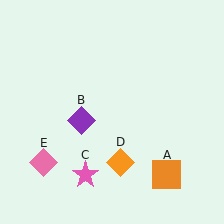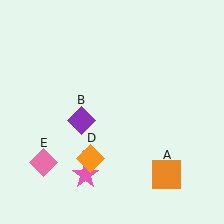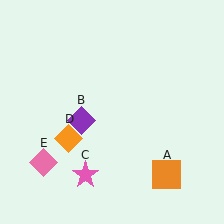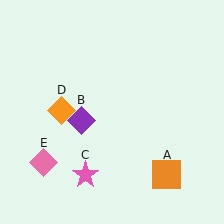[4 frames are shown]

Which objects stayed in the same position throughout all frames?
Orange square (object A) and purple diamond (object B) and pink star (object C) and pink diamond (object E) remained stationary.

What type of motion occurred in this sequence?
The orange diamond (object D) rotated clockwise around the center of the scene.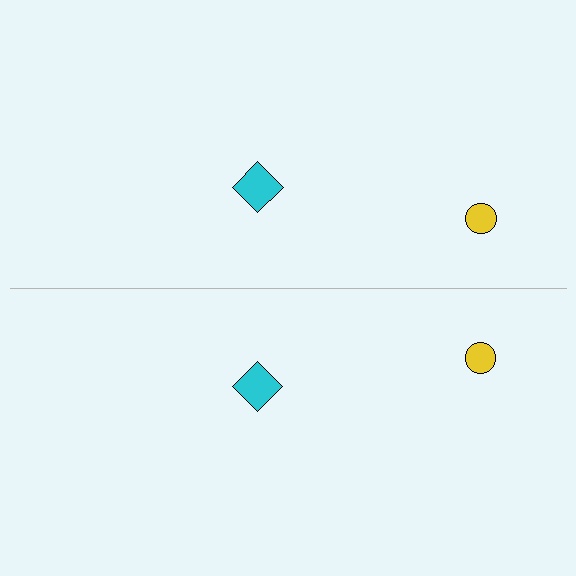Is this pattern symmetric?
Yes, this pattern has bilateral (reflection) symmetry.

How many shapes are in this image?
There are 4 shapes in this image.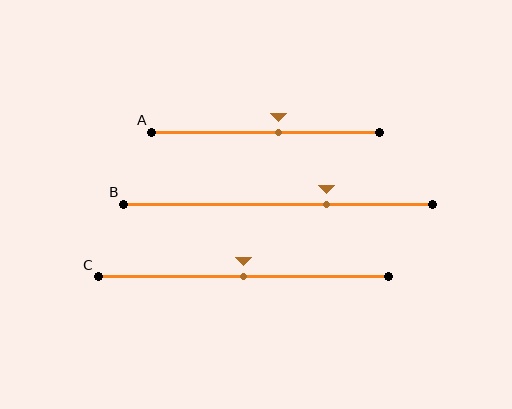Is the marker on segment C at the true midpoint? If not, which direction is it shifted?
Yes, the marker on segment C is at the true midpoint.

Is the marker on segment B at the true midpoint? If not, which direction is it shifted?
No, the marker on segment B is shifted to the right by about 16% of the segment length.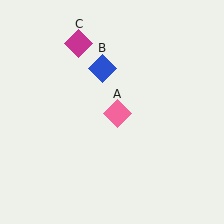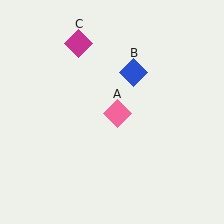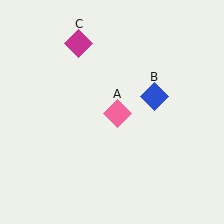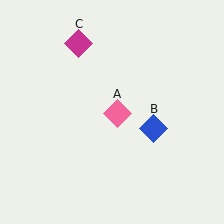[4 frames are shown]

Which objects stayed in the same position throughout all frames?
Pink diamond (object A) and magenta diamond (object C) remained stationary.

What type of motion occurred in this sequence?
The blue diamond (object B) rotated clockwise around the center of the scene.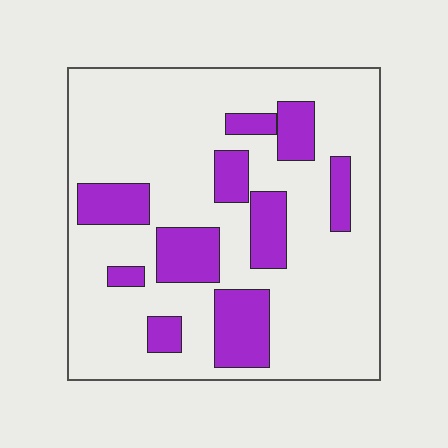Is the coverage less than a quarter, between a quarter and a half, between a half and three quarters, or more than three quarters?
Less than a quarter.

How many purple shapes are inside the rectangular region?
10.